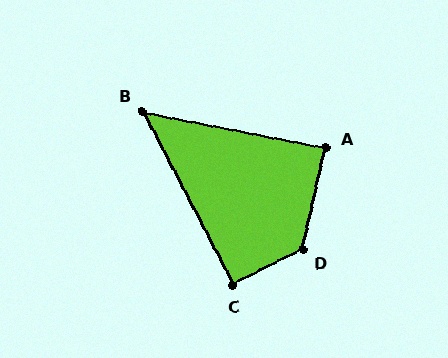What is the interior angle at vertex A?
Approximately 89 degrees (approximately right).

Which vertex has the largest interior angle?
D, at approximately 129 degrees.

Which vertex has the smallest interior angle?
B, at approximately 51 degrees.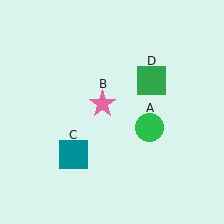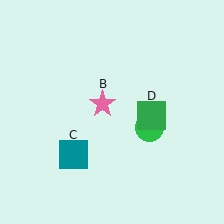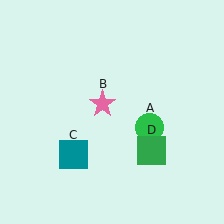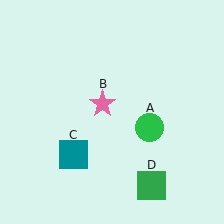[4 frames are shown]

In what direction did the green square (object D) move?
The green square (object D) moved down.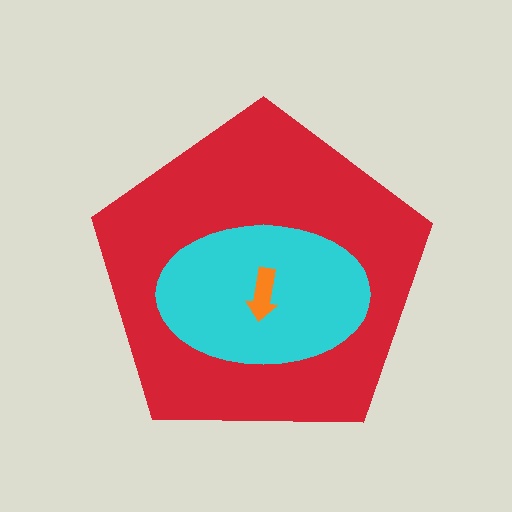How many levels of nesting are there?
3.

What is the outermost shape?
The red pentagon.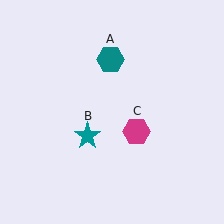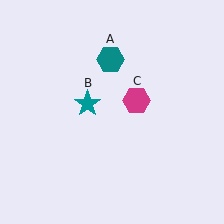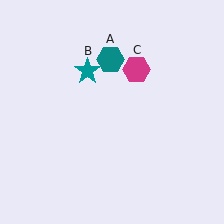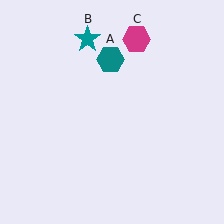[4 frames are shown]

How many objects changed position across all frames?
2 objects changed position: teal star (object B), magenta hexagon (object C).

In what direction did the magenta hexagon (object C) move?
The magenta hexagon (object C) moved up.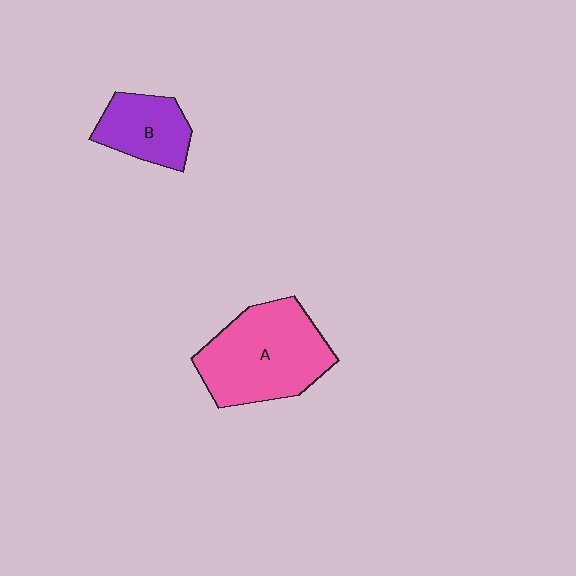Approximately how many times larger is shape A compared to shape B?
Approximately 1.9 times.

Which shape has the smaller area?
Shape B (purple).